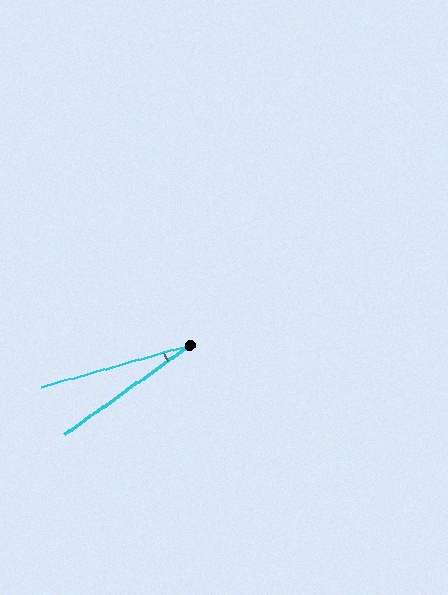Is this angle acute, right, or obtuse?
It is acute.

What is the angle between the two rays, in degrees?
Approximately 20 degrees.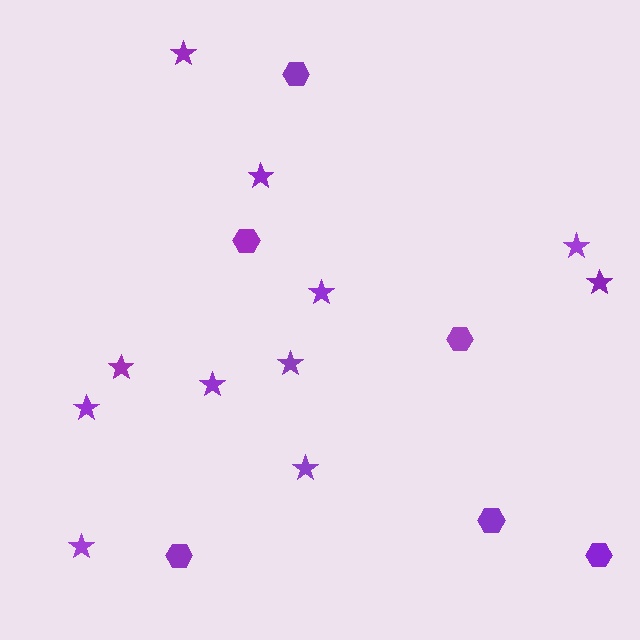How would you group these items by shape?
There are 2 groups: one group of hexagons (6) and one group of stars (11).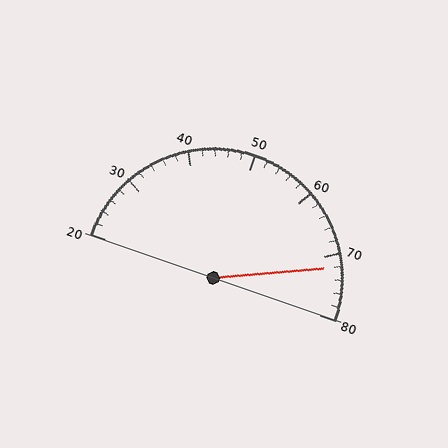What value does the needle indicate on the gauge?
The needle indicates approximately 72.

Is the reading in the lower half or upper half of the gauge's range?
The reading is in the upper half of the range (20 to 80).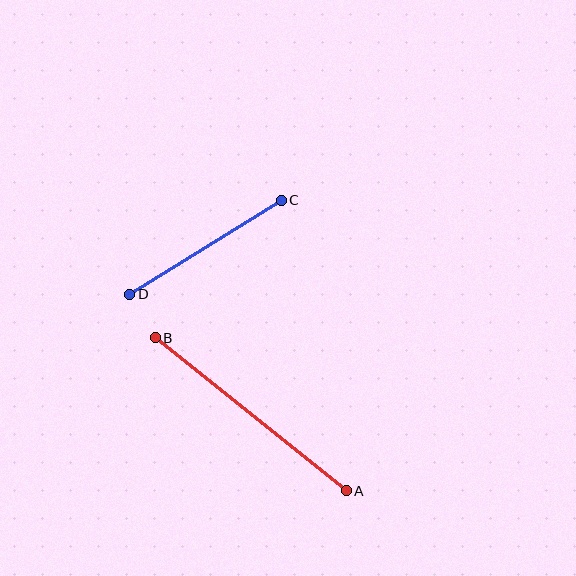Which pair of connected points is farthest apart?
Points A and B are farthest apart.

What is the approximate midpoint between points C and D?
The midpoint is at approximately (206, 247) pixels.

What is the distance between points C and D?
The distance is approximately 178 pixels.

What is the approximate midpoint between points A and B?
The midpoint is at approximately (251, 414) pixels.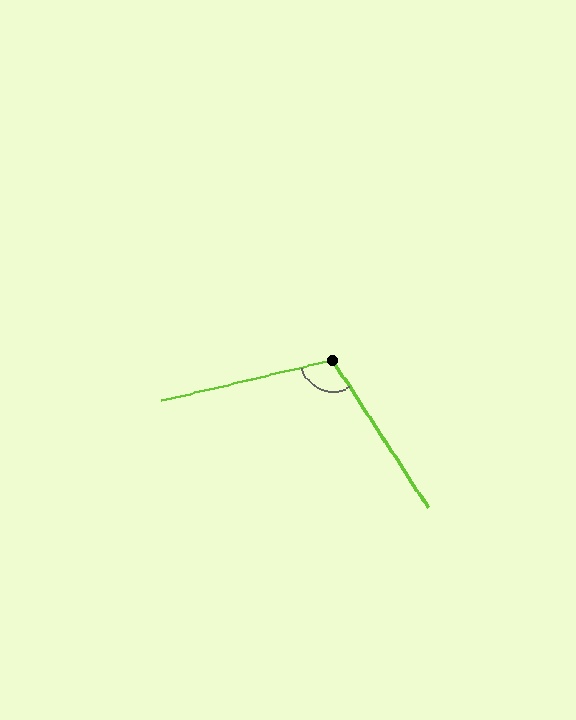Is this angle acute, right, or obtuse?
It is obtuse.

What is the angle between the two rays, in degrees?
Approximately 110 degrees.